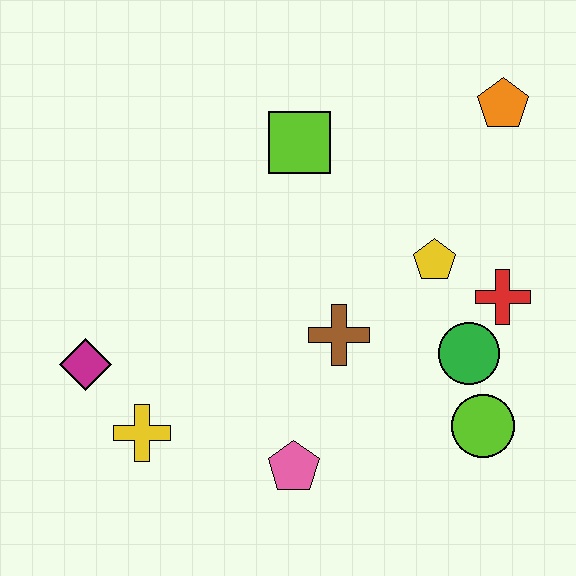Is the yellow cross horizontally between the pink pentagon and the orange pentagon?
No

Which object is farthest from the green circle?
The magenta diamond is farthest from the green circle.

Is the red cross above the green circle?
Yes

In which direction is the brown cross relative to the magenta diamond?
The brown cross is to the right of the magenta diamond.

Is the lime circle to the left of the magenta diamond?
No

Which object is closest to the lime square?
The yellow pentagon is closest to the lime square.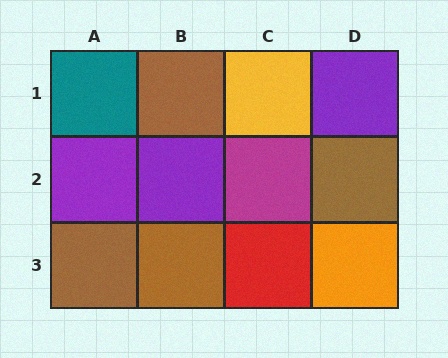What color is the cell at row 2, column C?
Magenta.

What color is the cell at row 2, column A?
Purple.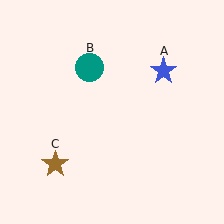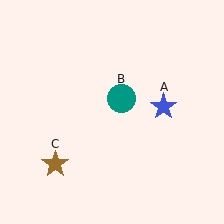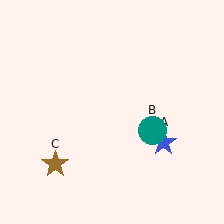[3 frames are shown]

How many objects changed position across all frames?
2 objects changed position: blue star (object A), teal circle (object B).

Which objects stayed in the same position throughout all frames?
Brown star (object C) remained stationary.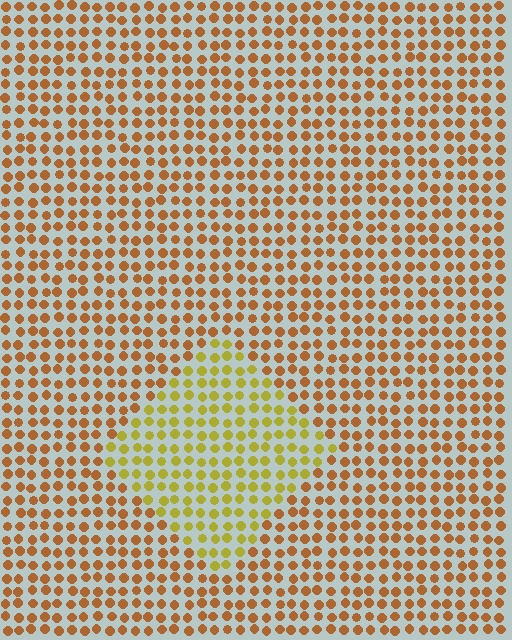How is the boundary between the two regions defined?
The boundary is defined purely by a slight shift in hue (about 35 degrees). Spacing, size, and orientation are identical on both sides.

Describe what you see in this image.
The image is filled with small brown elements in a uniform arrangement. A diamond-shaped region is visible where the elements are tinted to a slightly different hue, forming a subtle color boundary.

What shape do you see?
I see a diamond.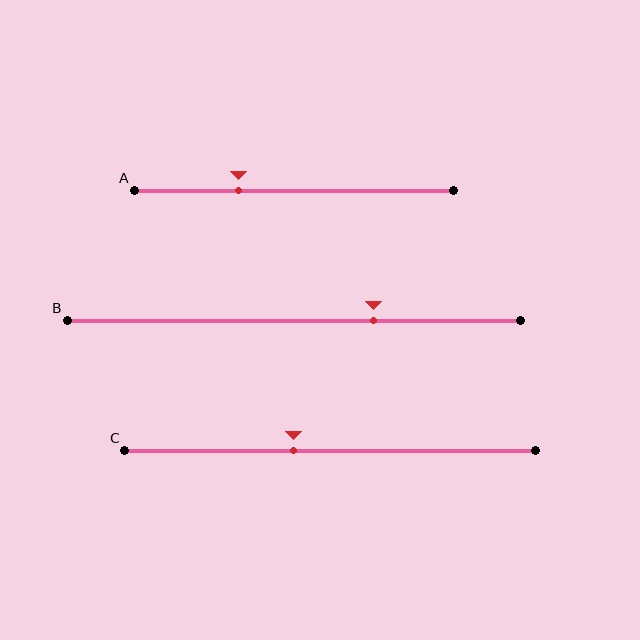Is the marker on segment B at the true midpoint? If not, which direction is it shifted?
No, the marker on segment B is shifted to the right by about 17% of the segment length.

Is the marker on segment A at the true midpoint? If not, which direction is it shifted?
No, the marker on segment A is shifted to the left by about 17% of the segment length.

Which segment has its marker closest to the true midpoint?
Segment C has its marker closest to the true midpoint.